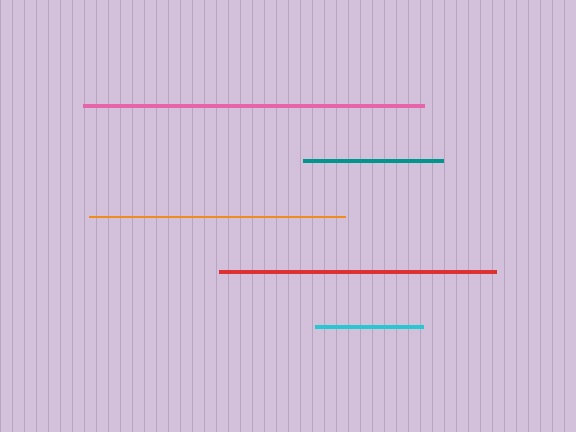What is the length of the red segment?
The red segment is approximately 277 pixels long.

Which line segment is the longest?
The pink line is the longest at approximately 341 pixels.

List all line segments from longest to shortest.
From longest to shortest: pink, red, orange, teal, cyan.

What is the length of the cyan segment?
The cyan segment is approximately 108 pixels long.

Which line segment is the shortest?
The cyan line is the shortest at approximately 108 pixels.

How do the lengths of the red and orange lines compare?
The red and orange lines are approximately the same length.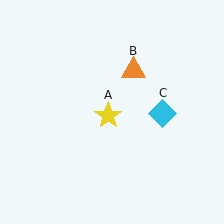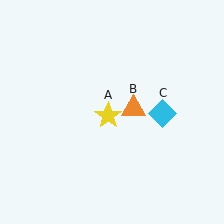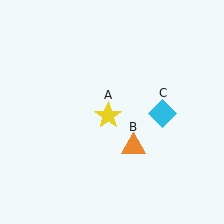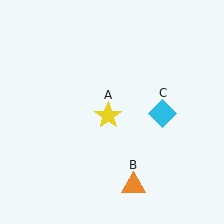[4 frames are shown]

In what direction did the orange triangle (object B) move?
The orange triangle (object B) moved down.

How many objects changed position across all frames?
1 object changed position: orange triangle (object B).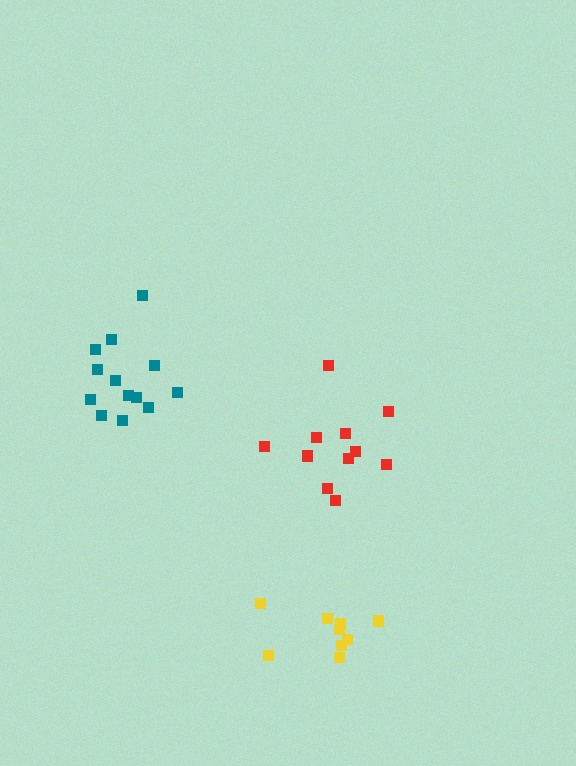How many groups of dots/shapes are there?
There are 3 groups.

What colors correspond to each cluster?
The clusters are colored: yellow, red, teal.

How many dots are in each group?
Group 1: 9 dots, Group 2: 12 dots, Group 3: 13 dots (34 total).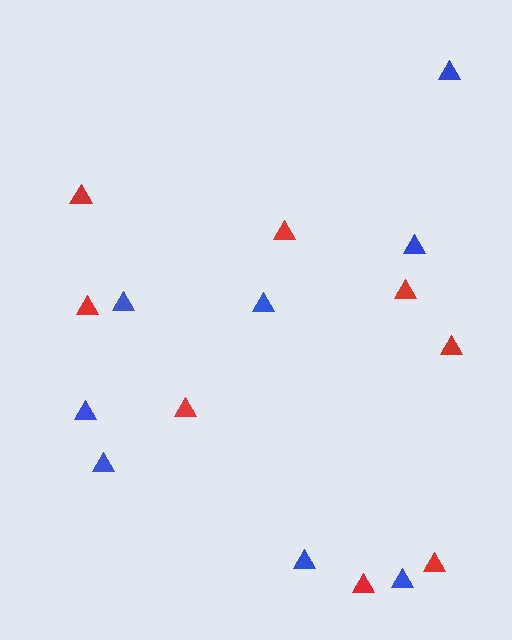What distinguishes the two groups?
There are 2 groups: one group of blue triangles (8) and one group of red triangles (8).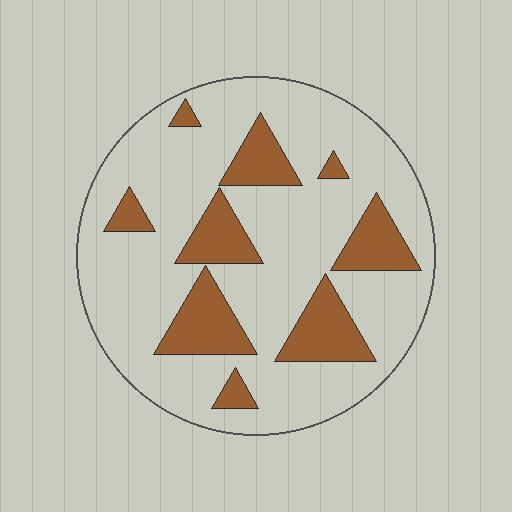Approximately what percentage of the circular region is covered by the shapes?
Approximately 25%.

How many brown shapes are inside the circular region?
9.